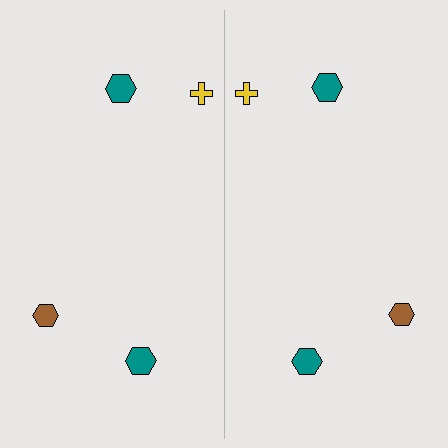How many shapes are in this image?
There are 8 shapes in this image.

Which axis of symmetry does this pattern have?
The pattern has a vertical axis of symmetry running through the center of the image.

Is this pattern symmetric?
Yes, this pattern has bilateral (reflection) symmetry.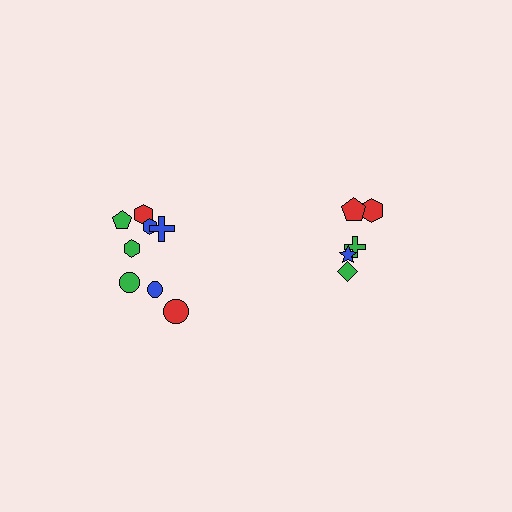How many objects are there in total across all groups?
There are 13 objects.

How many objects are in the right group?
There are 5 objects.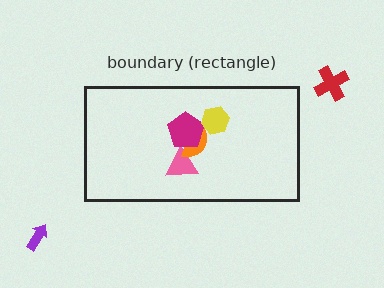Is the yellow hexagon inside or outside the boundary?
Inside.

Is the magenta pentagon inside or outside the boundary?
Inside.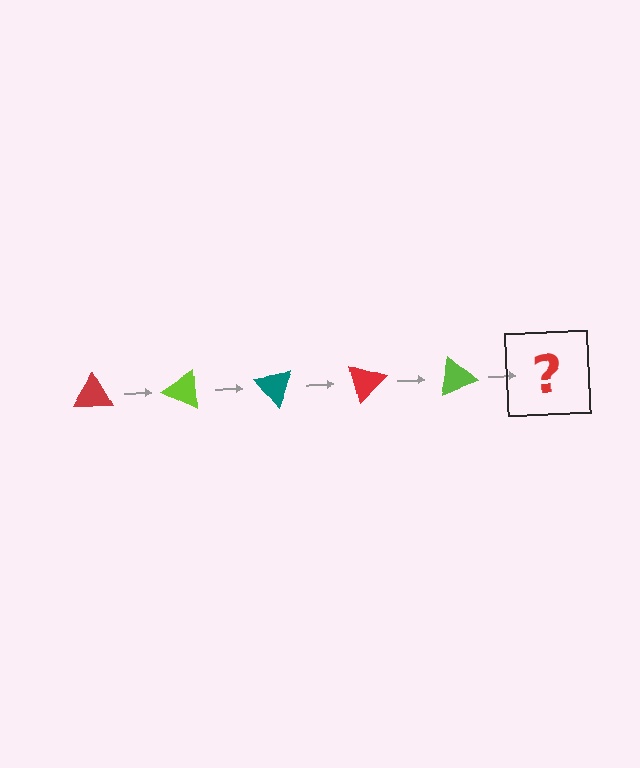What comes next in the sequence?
The next element should be a teal triangle, rotated 125 degrees from the start.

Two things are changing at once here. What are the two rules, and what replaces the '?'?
The two rules are that it rotates 25 degrees each step and the color cycles through red, lime, and teal. The '?' should be a teal triangle, rotated 125 degrees from the start.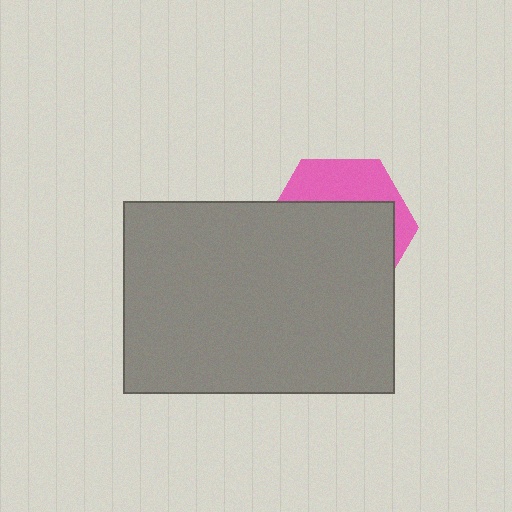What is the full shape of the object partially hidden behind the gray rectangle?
The partially hidden object is a pink hexagon.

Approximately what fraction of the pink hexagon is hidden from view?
Roughly 67% of the pink hexagon is hidden behind the gray rectangle.